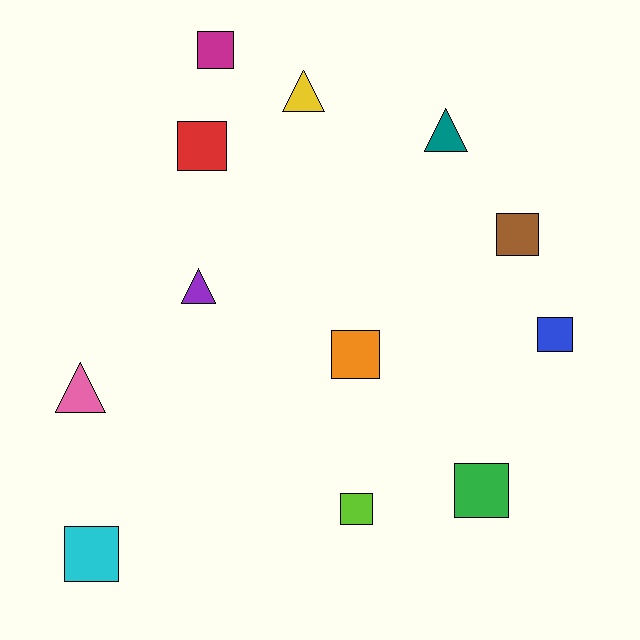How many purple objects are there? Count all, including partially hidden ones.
There is 1 purple object.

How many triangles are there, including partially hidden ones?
There are 4 triangles.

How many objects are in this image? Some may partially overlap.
There are 12 objects.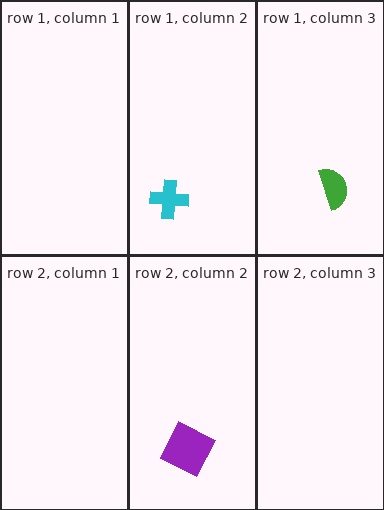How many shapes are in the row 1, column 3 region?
1.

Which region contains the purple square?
The row 2, column 2 region.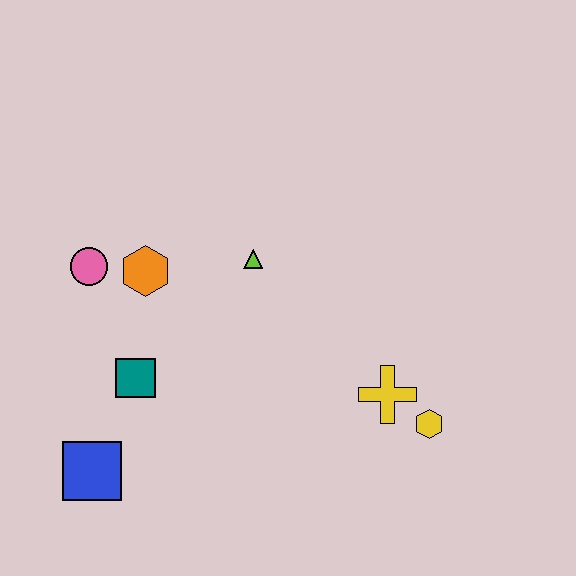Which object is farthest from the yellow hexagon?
The pink circle is farthest from the yellow hexagon.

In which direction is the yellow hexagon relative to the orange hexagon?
The yellow hexagon is to the right of the orange hexagon.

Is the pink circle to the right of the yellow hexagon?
No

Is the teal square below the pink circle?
Yes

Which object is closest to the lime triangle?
The orange hexagon is closest to the lime triangle.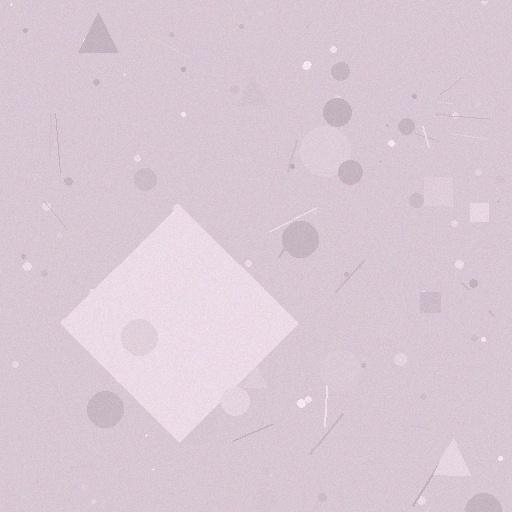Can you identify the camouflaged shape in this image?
The camouflaged shape is a diamond.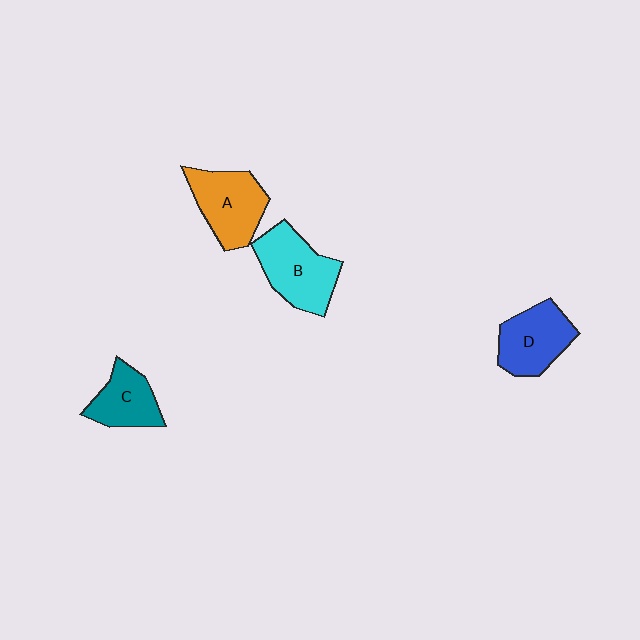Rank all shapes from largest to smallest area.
From largest to smallest: B (cyan), A (orange), D (blue), C (teal).